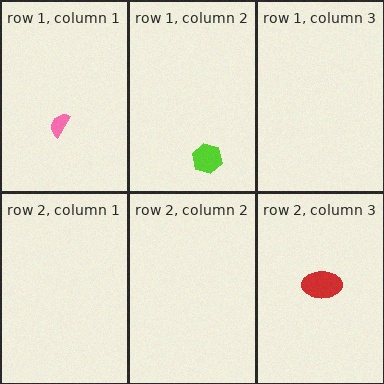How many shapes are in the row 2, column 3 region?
1.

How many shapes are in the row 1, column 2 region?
1.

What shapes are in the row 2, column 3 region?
The red ellipse.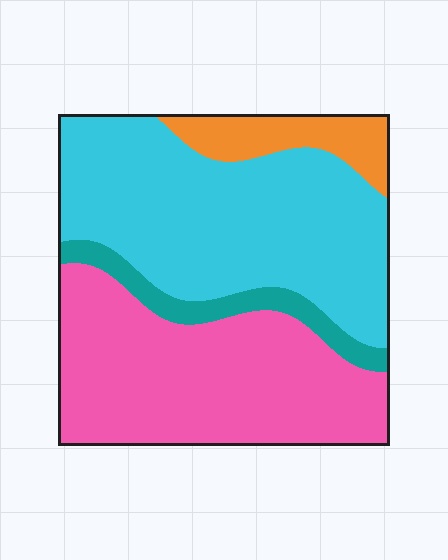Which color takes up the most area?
Cyan, at roughly 45%.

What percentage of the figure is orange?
Orange takes up about one tenth (1/10) of the figure.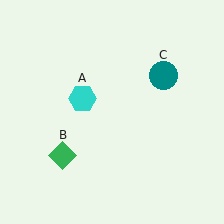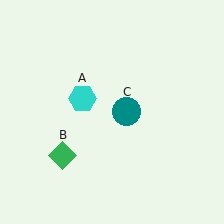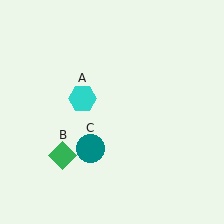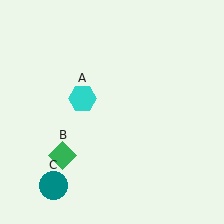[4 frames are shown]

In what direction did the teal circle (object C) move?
The teal circle (object C) moved down and to the left.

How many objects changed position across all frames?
1 object changed position: teal circle (object C).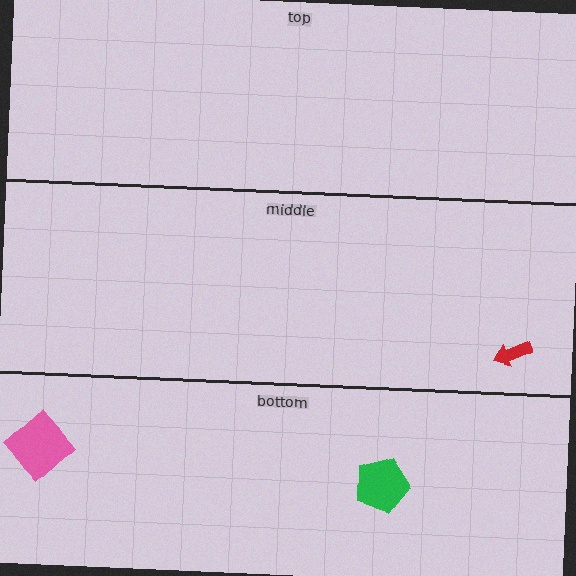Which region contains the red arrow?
The middle region.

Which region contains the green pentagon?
The bottom region.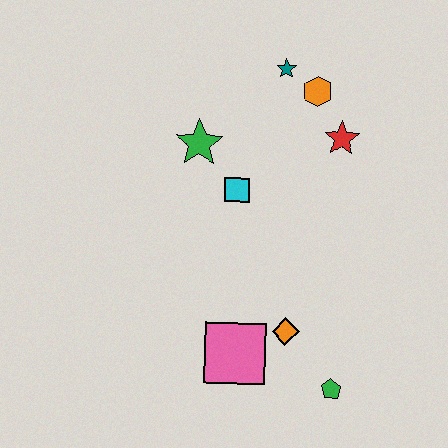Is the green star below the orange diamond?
No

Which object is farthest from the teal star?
The green pentagon is farthest from the teal star.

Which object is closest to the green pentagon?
The orange diamond is closest to the green pentagon.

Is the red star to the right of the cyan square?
Yes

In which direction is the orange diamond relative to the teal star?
The orange diamond is below the teal star.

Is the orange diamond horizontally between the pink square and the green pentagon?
Yes